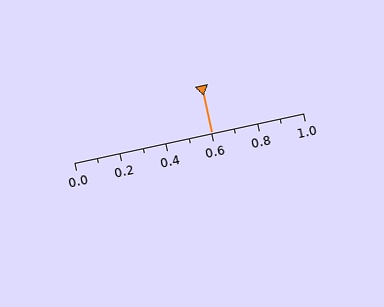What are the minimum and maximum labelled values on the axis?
The axis runs from 0.0 to 1.0.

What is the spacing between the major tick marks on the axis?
The major ticks are spaced 0.2 apart.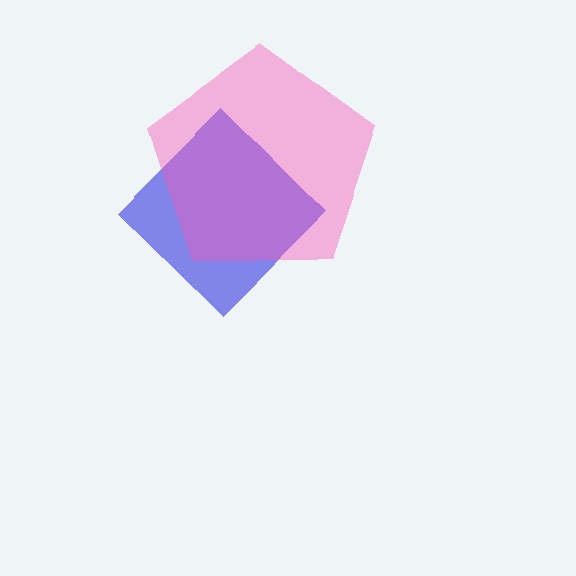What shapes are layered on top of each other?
The layered shapes are: a blue diamond, a pink pentagon.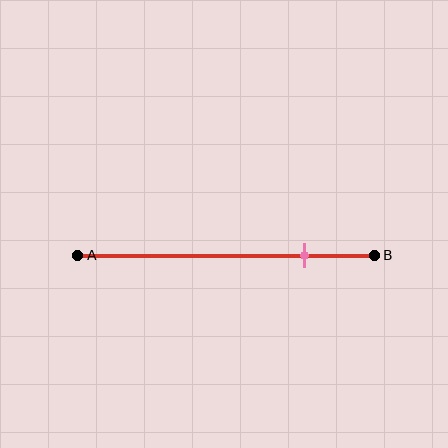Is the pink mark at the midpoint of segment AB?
No, the mark is at about 75% from A, not at the 50% midpoint.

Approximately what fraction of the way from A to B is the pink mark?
The pink mark is approximately 75% of the way from A to B.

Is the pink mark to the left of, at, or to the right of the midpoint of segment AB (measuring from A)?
The pink mark is to the right of the midpoint of segment AB.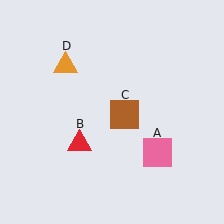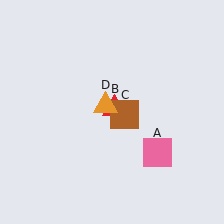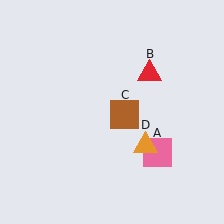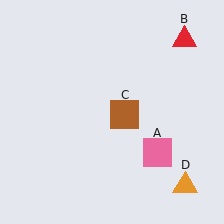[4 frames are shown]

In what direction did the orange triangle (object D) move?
The orange triangle (object D) moved down and to the right.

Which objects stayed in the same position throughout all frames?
Pink square (object A) and brown square (object C) remained stationary.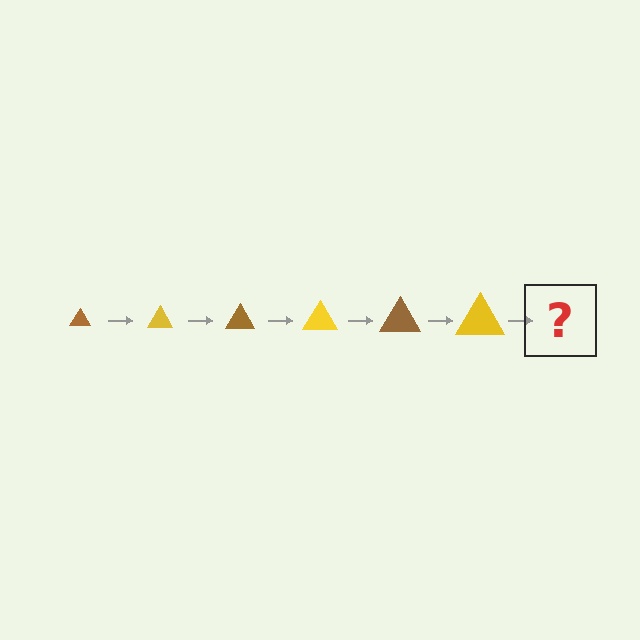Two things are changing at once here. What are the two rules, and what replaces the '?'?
The two rules are that the triangle grows larger each step and the color cycles through brown and yellow. The '?' should be a brown triangle, larger than the previous one.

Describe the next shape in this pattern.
It should be a brown triangle, larger than the previous one.